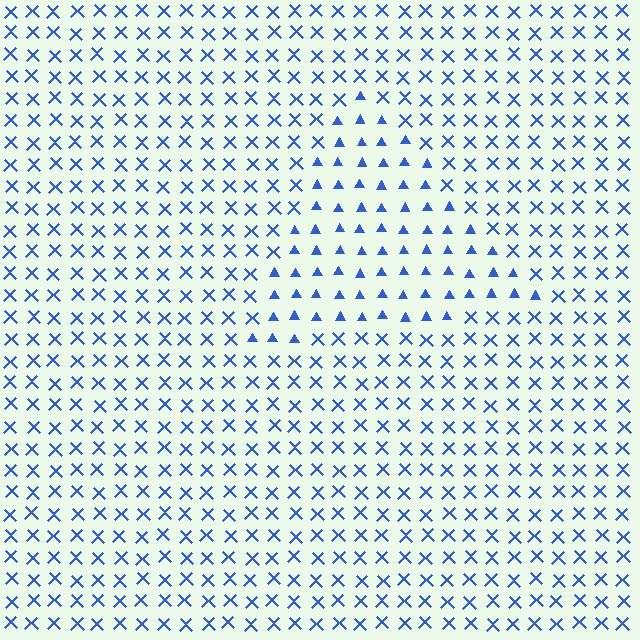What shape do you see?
I see a triangle.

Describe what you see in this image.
The image is filled with small blue elements arranged in a uniform grid. A triangle-shaped region contains triangles, while the surrounding area contains X marks. The boundary is defined purely by the change in element shape.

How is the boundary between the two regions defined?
The boundary is defined by a change in element shape: triangles inside vs. X marks outside. All elements share the same color and spacing.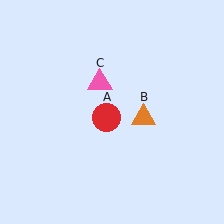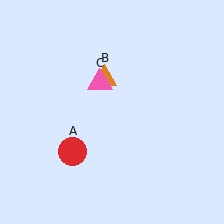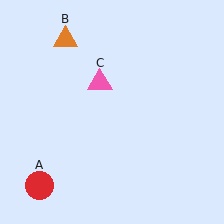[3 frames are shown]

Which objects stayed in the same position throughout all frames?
Pink triangle (object C) remained stationary.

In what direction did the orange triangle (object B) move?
The orange triangle (object B) moved up and to the left.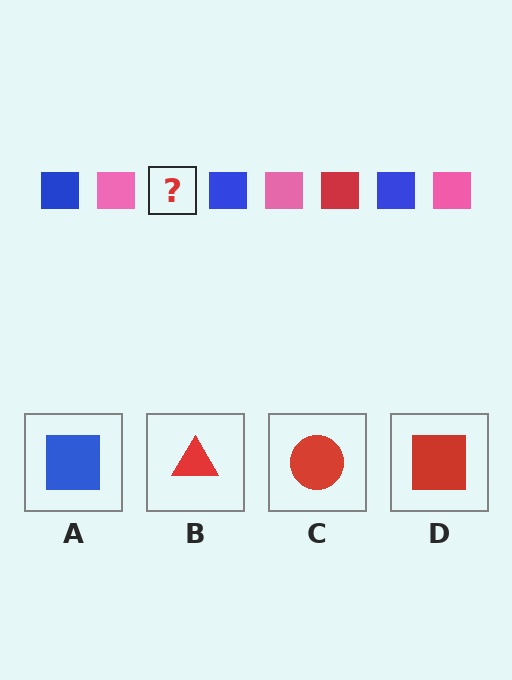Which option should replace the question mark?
Option D.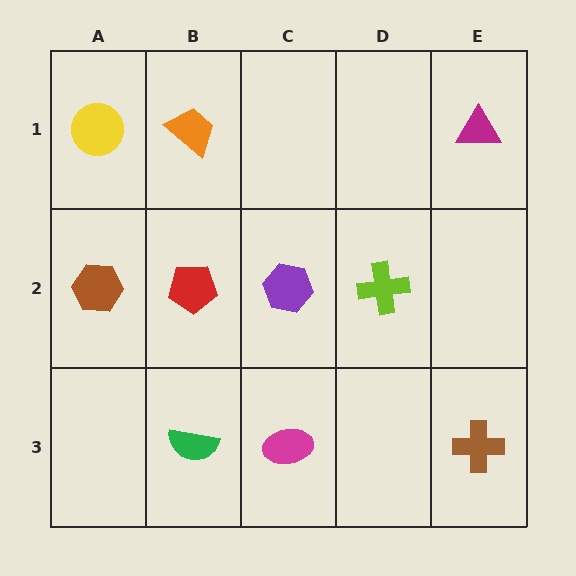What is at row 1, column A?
A yellow circle.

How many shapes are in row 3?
3 shapes.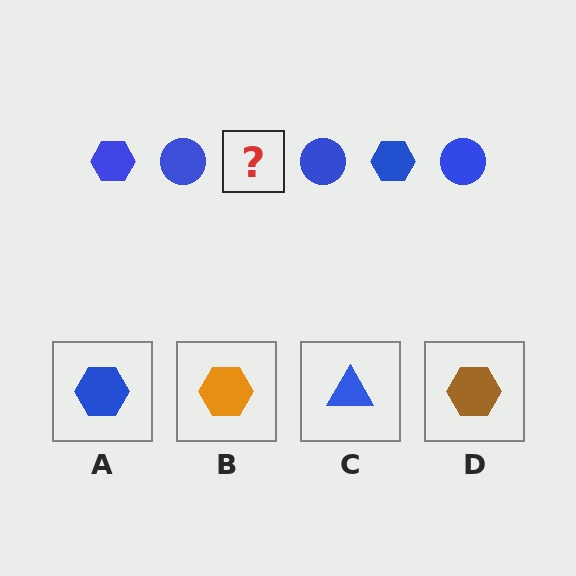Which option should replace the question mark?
Option A.